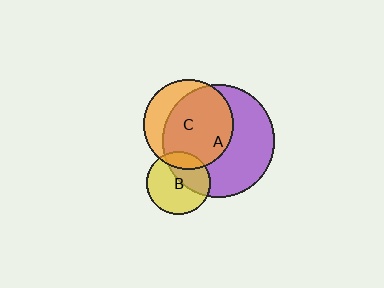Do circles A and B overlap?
Yes.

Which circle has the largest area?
Circle A (purple).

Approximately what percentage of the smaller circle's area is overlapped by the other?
Approximately 40%.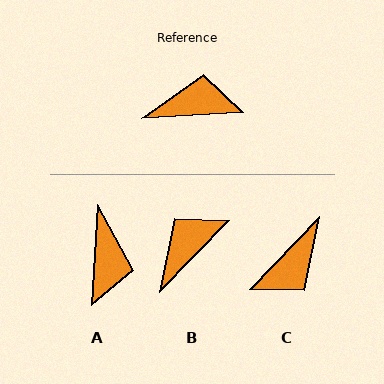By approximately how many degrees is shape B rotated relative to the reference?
Approximately 43 degrees counter-clockwise.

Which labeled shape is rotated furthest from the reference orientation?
C, about 137 degrees away.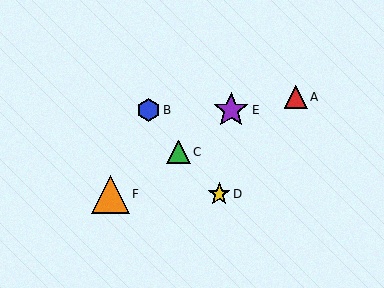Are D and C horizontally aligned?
No, D is at y≈194 and C is at y≈152.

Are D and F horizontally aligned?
Yes, both are at y≈194.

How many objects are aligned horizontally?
2 objects (D, F) are aligned horizontally.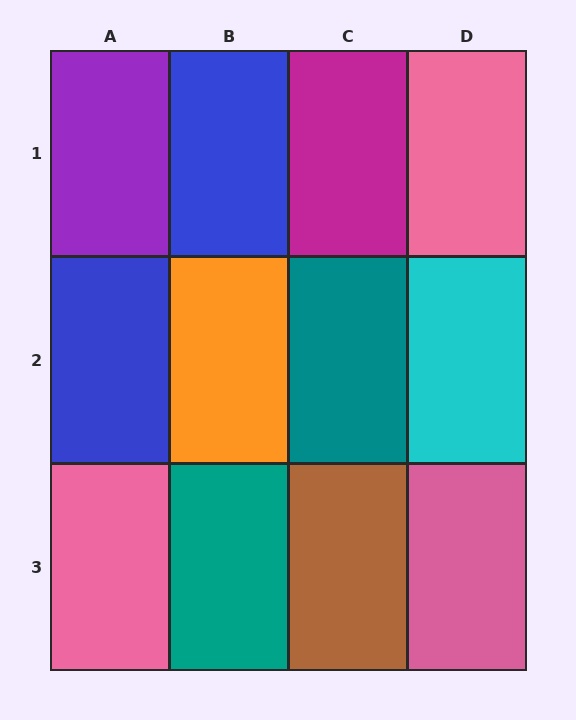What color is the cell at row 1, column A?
Purple.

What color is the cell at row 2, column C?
Teal.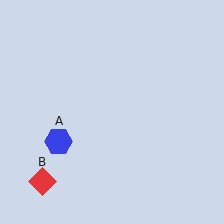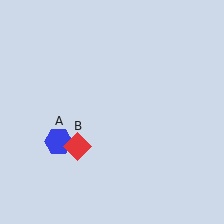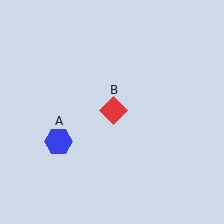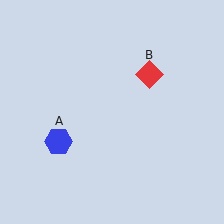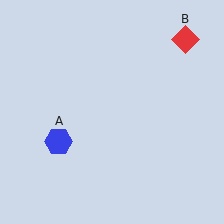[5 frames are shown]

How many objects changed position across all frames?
1 object changed position: red diamond (object B).